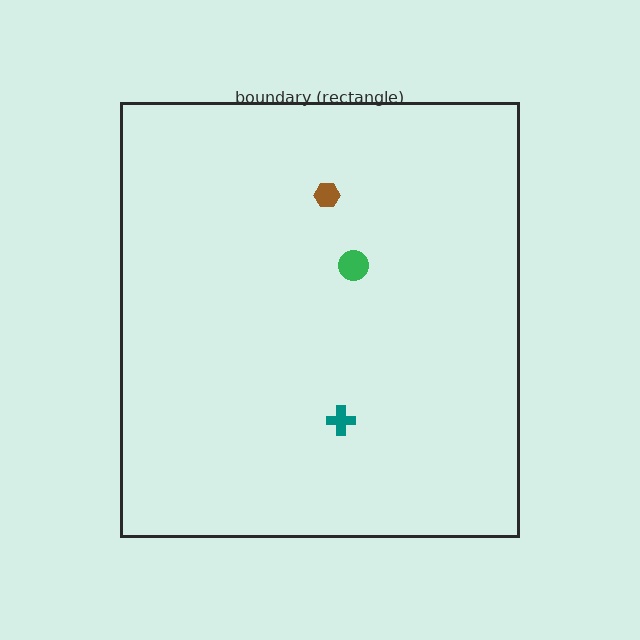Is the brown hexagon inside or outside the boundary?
Inside.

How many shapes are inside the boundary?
3 inside, 0 outside.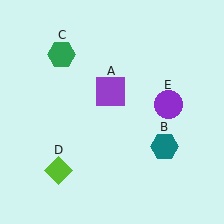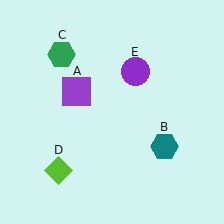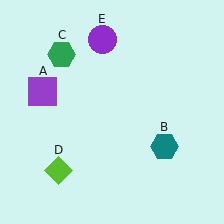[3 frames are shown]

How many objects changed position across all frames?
2 objects changed position: purple square (object A), purple circle (object E).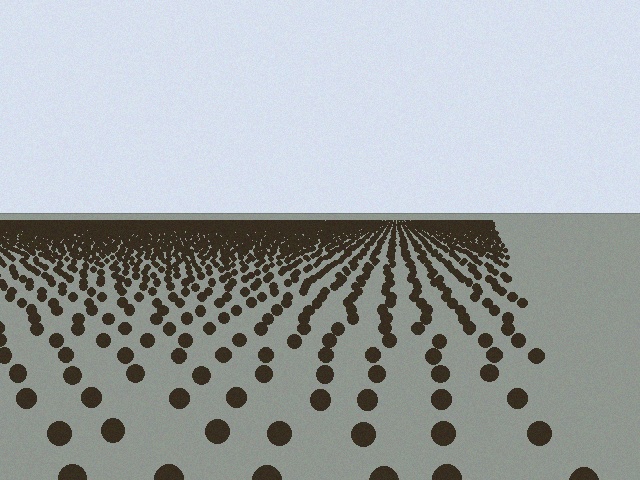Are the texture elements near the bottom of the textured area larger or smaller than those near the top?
Larger. Near the bottom, elements are closer to the viewer and appear at a bigger on-screen size.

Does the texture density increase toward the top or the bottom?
Density increases toward the top.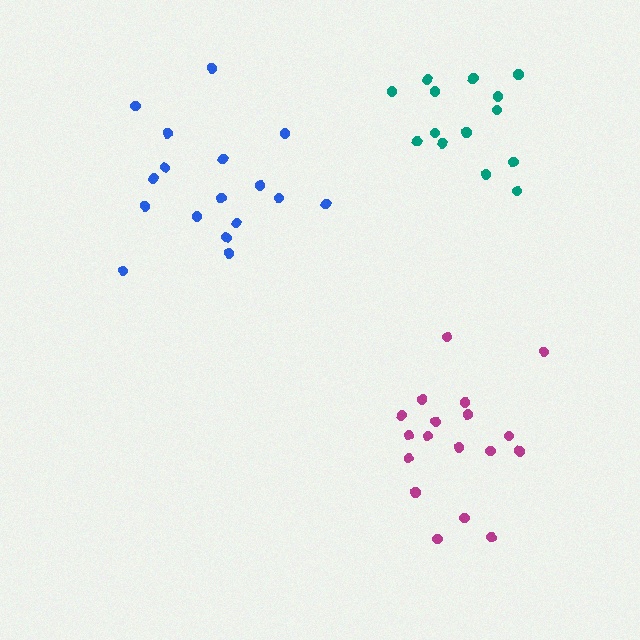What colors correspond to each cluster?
The clusters are colored: teal, magenta, blue.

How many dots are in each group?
Group 1: 14 dots, Group 2: 18 dots, Group 3: 17 dots (49 total).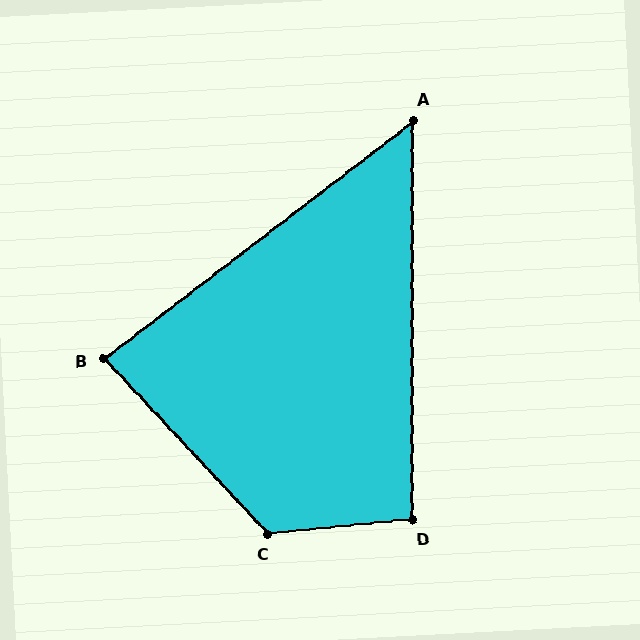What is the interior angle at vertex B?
Approximately 84 degrees (acute).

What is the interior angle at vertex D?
Approximately 96 degrees (obtuse).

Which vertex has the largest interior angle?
C, at approximately 128 degrees.